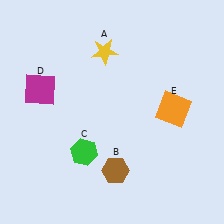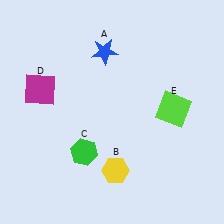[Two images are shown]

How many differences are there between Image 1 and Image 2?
There are 3 differences between the two images.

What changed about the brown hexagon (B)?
In Image 1, B is brown. In Image 2, it changed to yellow.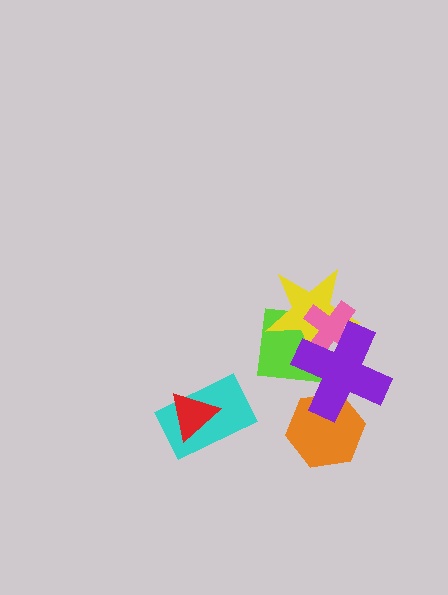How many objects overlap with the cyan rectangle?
1 object overlaps with the cyan rectangle.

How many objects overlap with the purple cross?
4 objects overlap with the purple cross.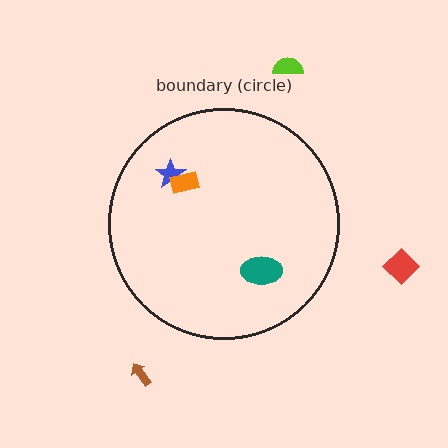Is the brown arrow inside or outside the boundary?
Outside.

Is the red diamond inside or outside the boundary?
Outside.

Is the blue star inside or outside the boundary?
Inside.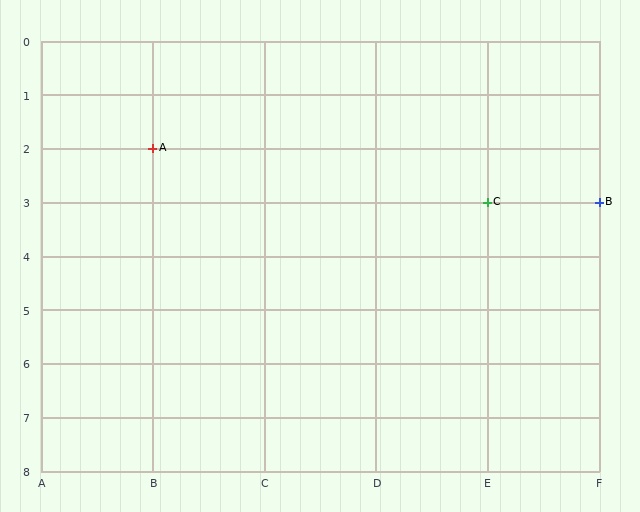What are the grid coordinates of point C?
Point C is at grid coordinates (E, 3).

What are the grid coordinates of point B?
Point B is at grid coordinates (F, 3).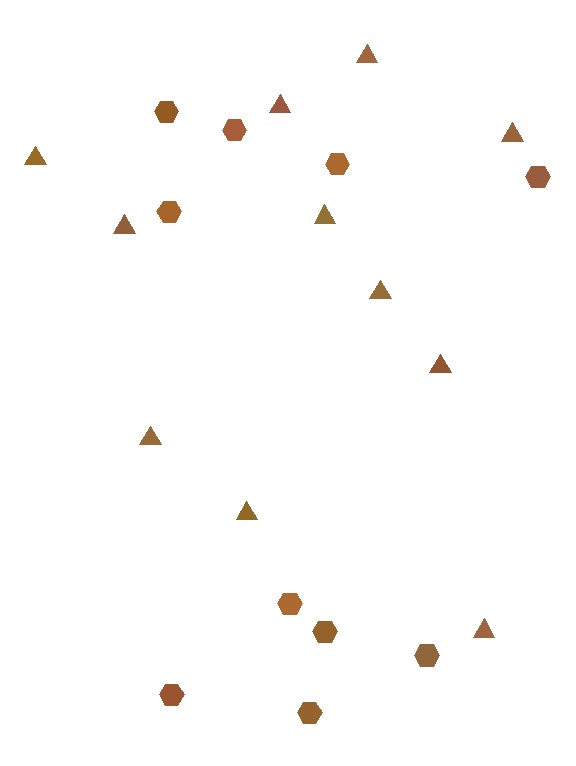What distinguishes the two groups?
There are 2 groups: one group of hexagons (10) and one group of triangles (11).